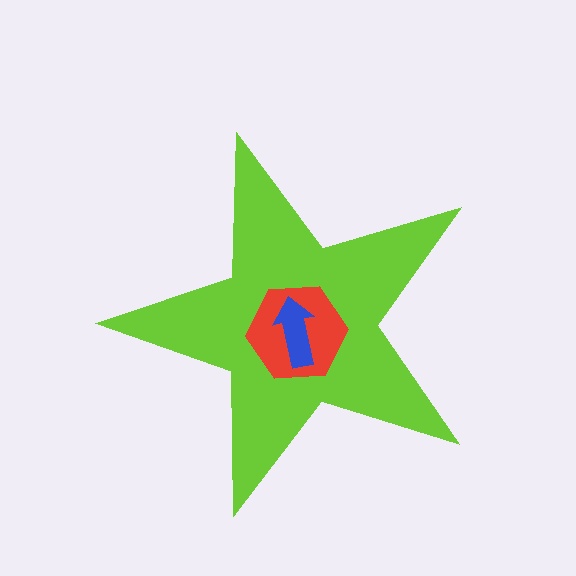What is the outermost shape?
The lime star.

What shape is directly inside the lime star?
The red hexagon.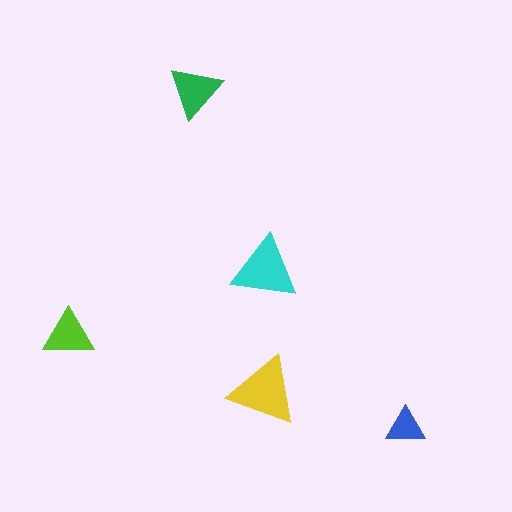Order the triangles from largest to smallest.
the yellow one, the cyan one, the green one, the lime one, the blue one.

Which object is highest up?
The green triangle is topmost.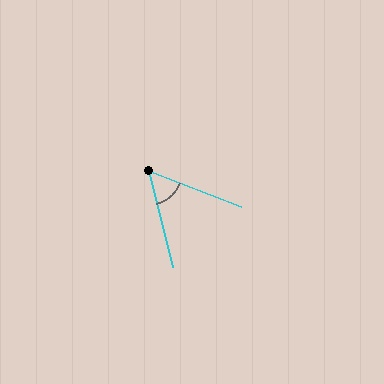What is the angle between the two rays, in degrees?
Approximately 55 degrees.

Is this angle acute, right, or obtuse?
It is acute.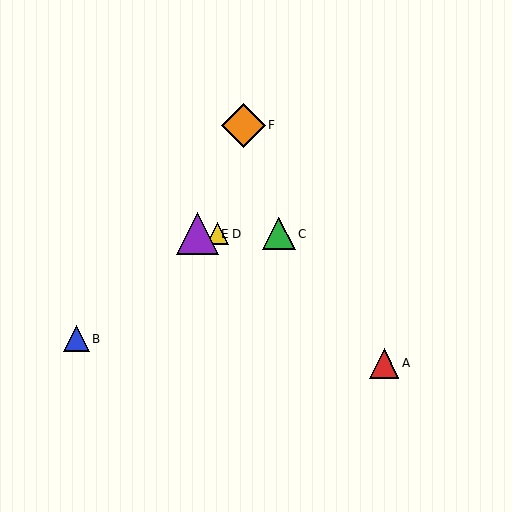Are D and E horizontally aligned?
Yes, both are at y≈234.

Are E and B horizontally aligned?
No, E is at y≈234 and B is at y≈339.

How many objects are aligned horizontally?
3 objects (C, D, E) are aligned horizontally.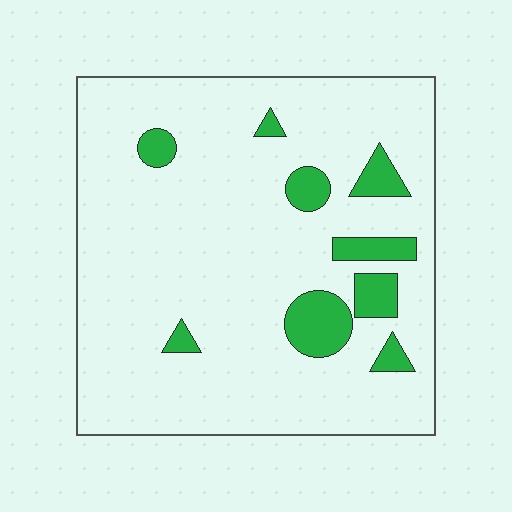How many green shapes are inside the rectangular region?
9.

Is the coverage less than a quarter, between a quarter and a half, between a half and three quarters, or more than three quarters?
Less than a quarter.